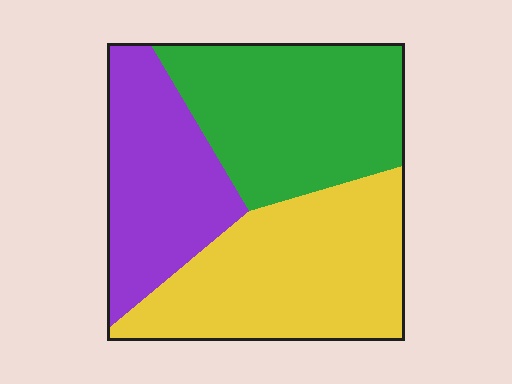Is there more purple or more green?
Green.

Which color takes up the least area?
Purple, at roughly 25%.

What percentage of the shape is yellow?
Yellow takes up about three eighths (3/8) of the shape.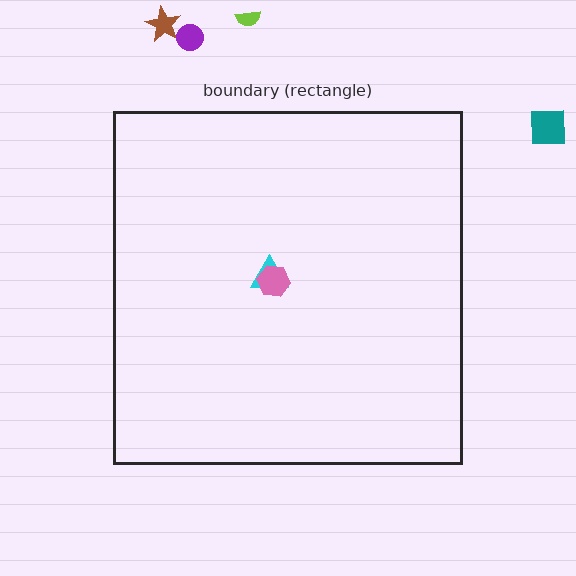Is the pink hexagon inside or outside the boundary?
Inside.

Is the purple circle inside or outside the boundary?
Outside.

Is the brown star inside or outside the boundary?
Outside.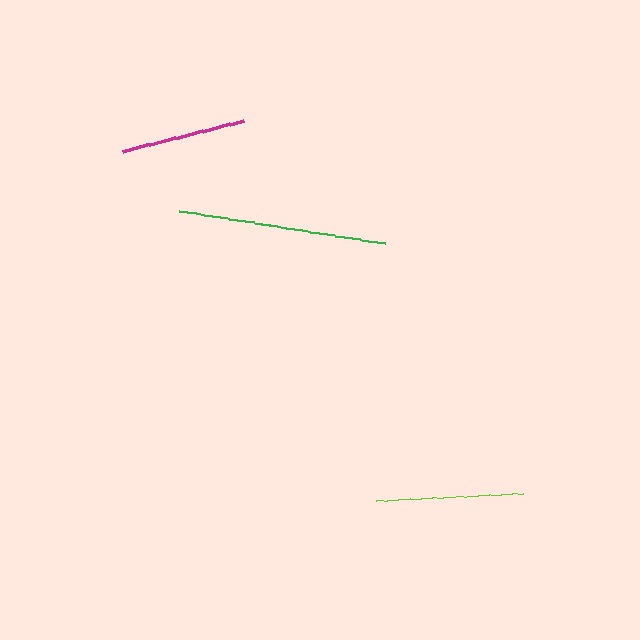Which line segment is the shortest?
The magenta line is the shortest at approximately 125 pixels.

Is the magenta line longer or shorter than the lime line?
The lime line is longer than the magenta line.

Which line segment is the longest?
The green line is the longest at approximately 209 pixels.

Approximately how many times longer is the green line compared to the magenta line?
The green line is approximately 1.7 times the length of the magenta line.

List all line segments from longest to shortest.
From longest to shortest: green, lime, magenta.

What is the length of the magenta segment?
The magenta segment is approximately 125 pixels long.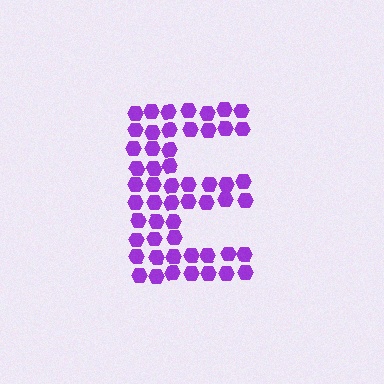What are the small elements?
The small elements are hexagons.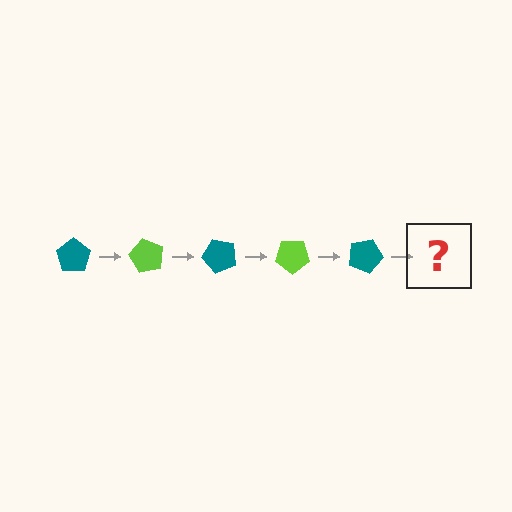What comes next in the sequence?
The next element should be a lime pentagon, rotated 300 degrees from the start.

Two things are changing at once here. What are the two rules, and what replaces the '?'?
The two rules are that it rotates 60 degrees each step and the color cycles through teal and lime. The '?' should be a lime pentagon, rotated 300 degrees from the start.